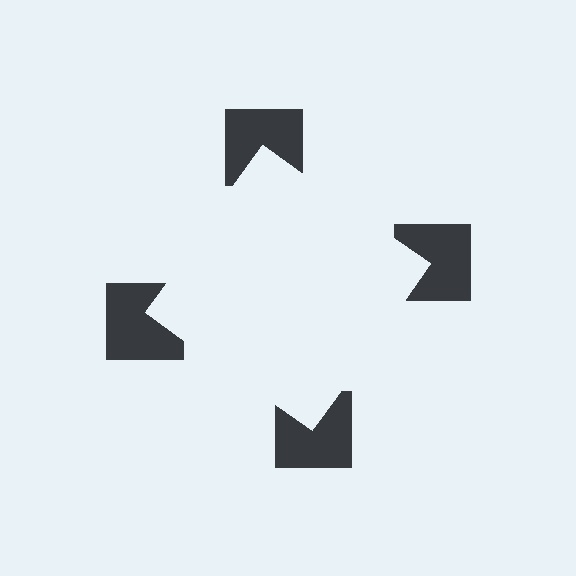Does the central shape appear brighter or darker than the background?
It typically appears slightly brighter than the background, even though no actual brightness change is drawn.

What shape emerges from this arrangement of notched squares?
An illusory square — its edges are inferred from the aligned wedge cuts in the notched squares, not physically drawn.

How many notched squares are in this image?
There are 4 — one at each vertex of the illusory square.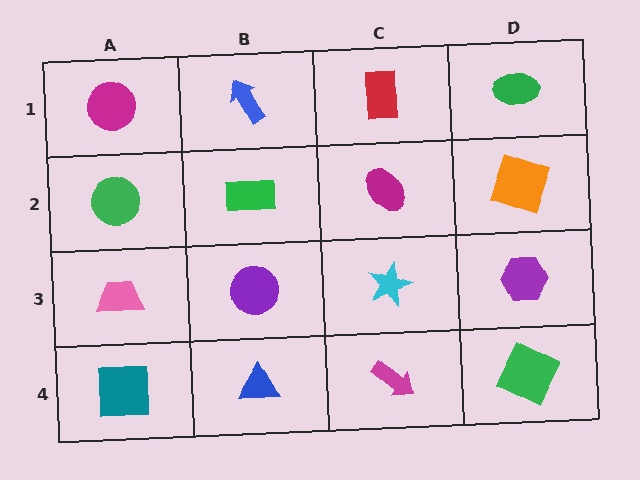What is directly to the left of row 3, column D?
A cyan star.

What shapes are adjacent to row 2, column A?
A magenta circle (row 1, column A), a pink trapezoid (row 3, column A), a green rectangle (row 2, column B).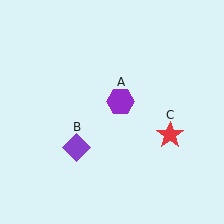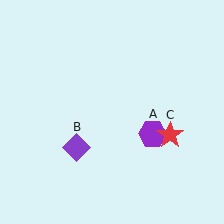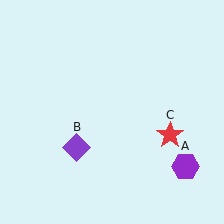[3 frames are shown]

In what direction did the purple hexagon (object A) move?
The purple hexagon (object A) moved down and to the right.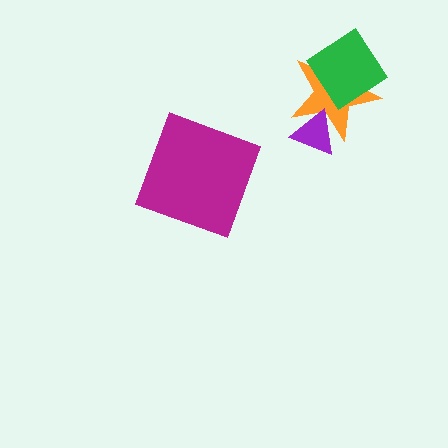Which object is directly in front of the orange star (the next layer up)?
The purple triangle is directly in front of the orange star.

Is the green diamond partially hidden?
No, no other shape covers it.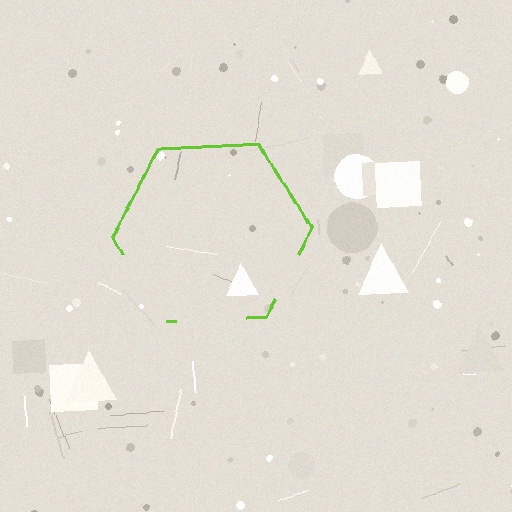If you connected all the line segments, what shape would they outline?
They would outline a hexagon.